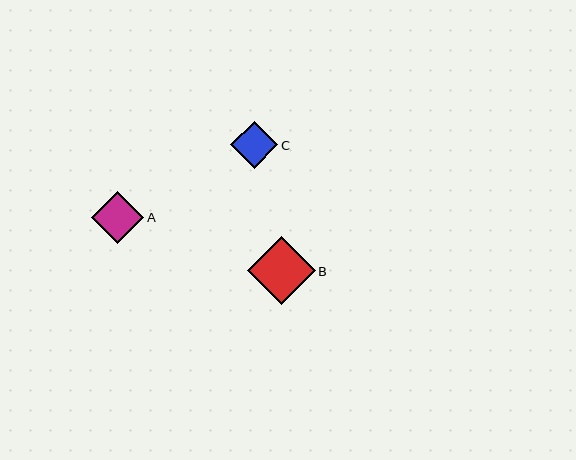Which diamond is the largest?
Diamond B is the largest with a size of approximately 68 pixels.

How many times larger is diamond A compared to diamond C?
Diamond A is approximately 1.1 times the size of diamond C.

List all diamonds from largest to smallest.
From largest to smallest: B, A, C.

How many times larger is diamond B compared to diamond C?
Diamond B is approximately 1.4 times the size of diamond C.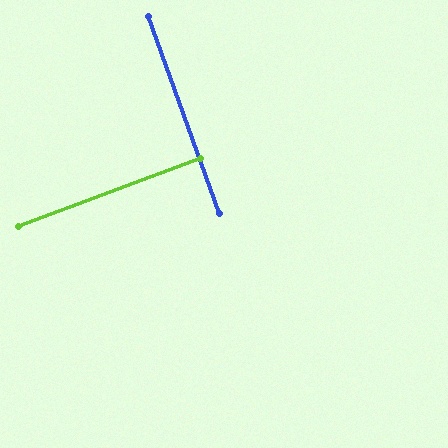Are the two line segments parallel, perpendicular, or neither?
Perpendicular — they meet at approximately 89°.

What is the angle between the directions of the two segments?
Approximately 89 degrees.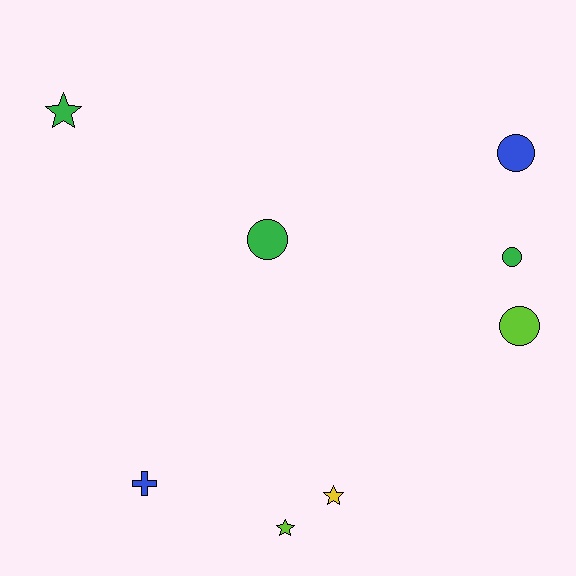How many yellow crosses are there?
There are no yellow crosses.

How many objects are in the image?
There are 8 objects.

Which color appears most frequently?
Green, with 3 objects.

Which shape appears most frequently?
Circle, with 4 objects.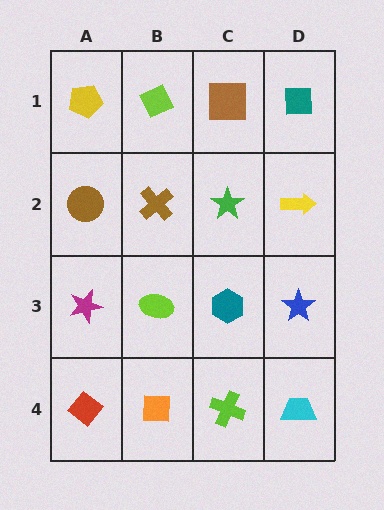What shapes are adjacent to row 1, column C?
A green star (row 2, column C), a lime diamond (row 1, column B), a teal square (row 1, column D).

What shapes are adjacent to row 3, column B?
A brown cross (row 2, column B), an orange square (row 4, column B), a magenta star (row 3, column A), a teal hexagon (row 3, column C).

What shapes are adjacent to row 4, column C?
A teal hexagon (row 3, column C), an orange square (row 4, column B), a cyan trapezoid (row 4, column D).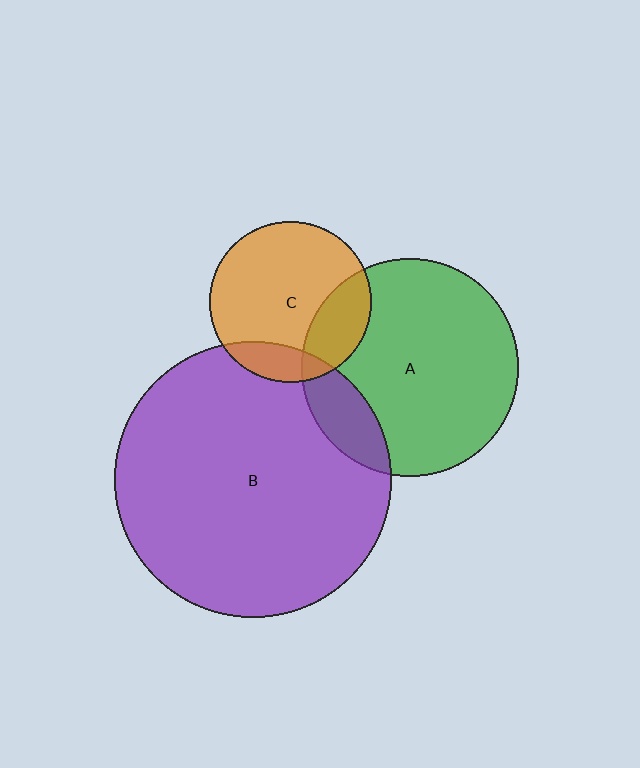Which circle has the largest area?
Circle B (purple).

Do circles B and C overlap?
Yes.